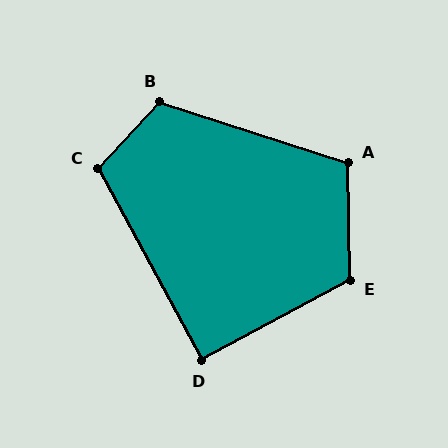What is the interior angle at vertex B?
Approximately 115 degrees (obtuse).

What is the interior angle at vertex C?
Approximately 108 degrees (obtuse).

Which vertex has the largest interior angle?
E, at approximately 117 degrees.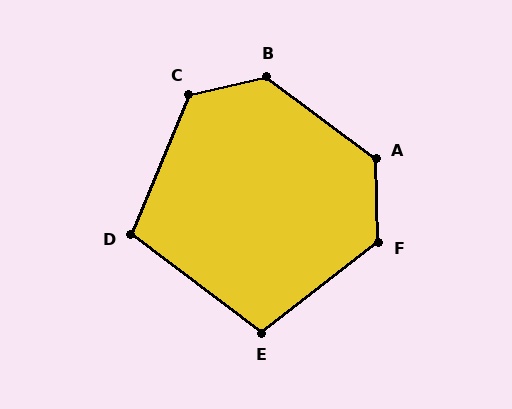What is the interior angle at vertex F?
Approximately 126 degrees (obtuse).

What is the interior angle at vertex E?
Approximately 105 degrees (obtuse).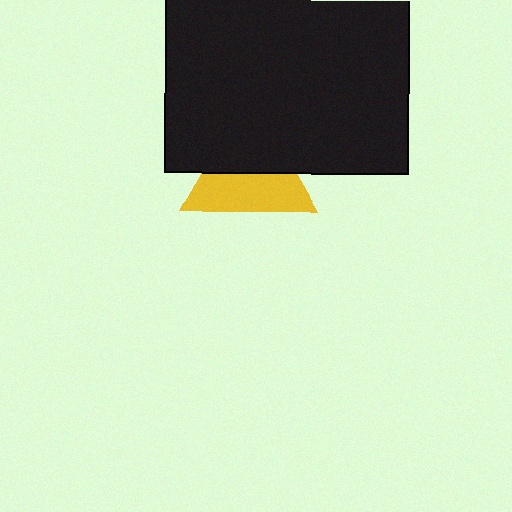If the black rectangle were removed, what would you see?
You would see the complete yellow triangle.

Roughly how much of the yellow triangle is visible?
About half of it is visible (roughly 53%).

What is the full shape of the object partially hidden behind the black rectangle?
The partially hidden object is a yellow triangle.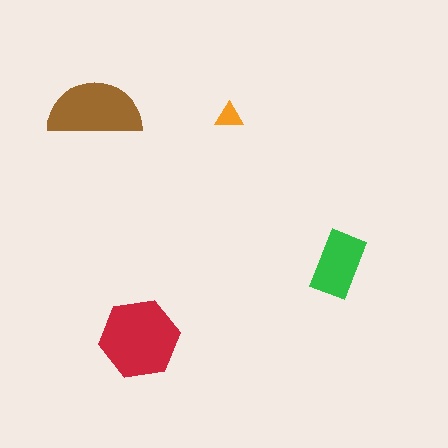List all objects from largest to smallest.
The red hexagon, the brown semicircle, the green rectangle, the orange triangle.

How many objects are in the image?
There are 4 objects in the image.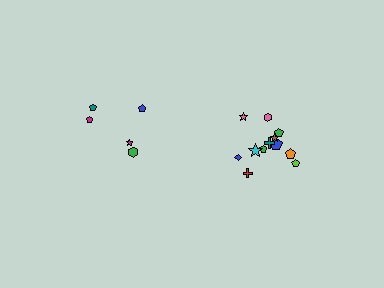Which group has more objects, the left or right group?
The right group.